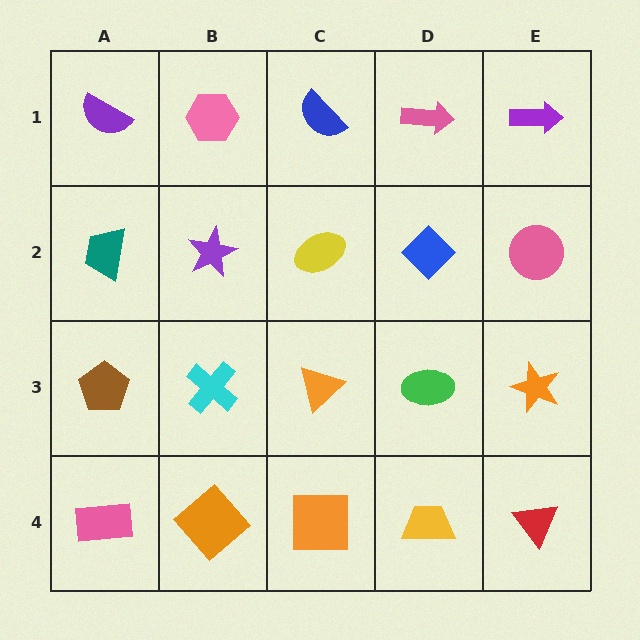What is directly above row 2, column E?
A purple arrow.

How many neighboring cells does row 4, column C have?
3.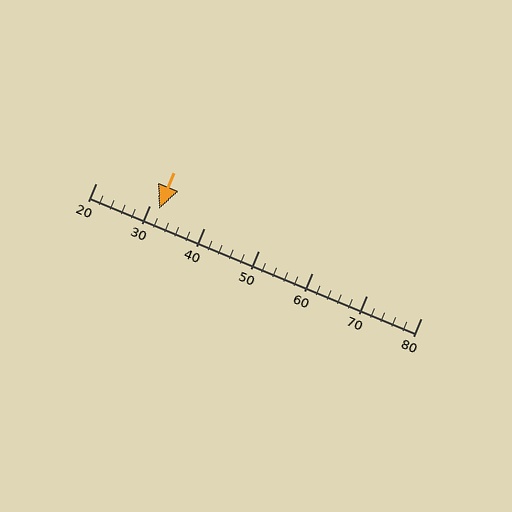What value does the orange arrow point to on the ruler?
The orange arrow points to approximately 32.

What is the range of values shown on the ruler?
The ruler shows values from 20 to 80.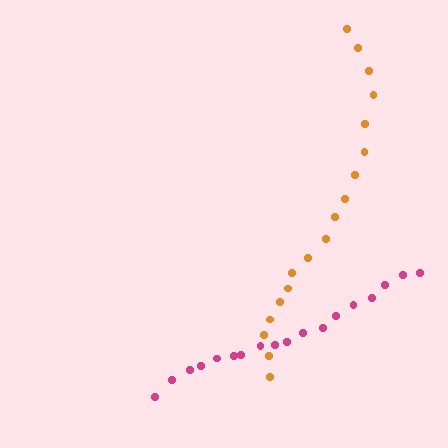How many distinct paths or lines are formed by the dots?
There are 2 distinct paths.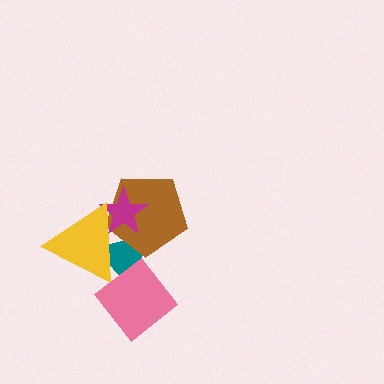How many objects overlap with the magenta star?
3 objects overlap with the magenta star.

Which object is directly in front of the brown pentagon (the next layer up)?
The magenta star is directly in front of the brown pentagon.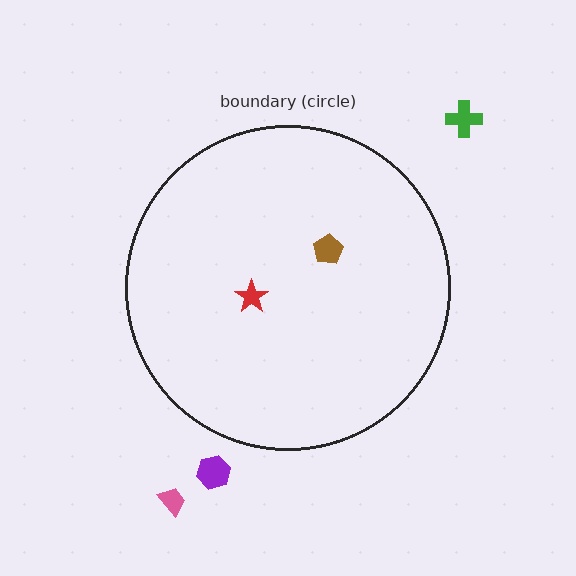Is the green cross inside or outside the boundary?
Outside.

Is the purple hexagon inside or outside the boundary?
Outside.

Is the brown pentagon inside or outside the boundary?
Inside.